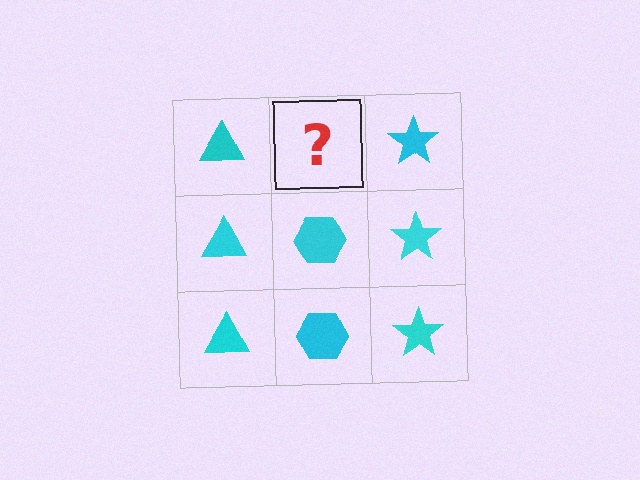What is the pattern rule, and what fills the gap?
The rule is that each column has a consistent shape. The gap should be filled with a cyan hexagon.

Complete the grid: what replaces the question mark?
The question mark should be replaced with a cyan hexagon.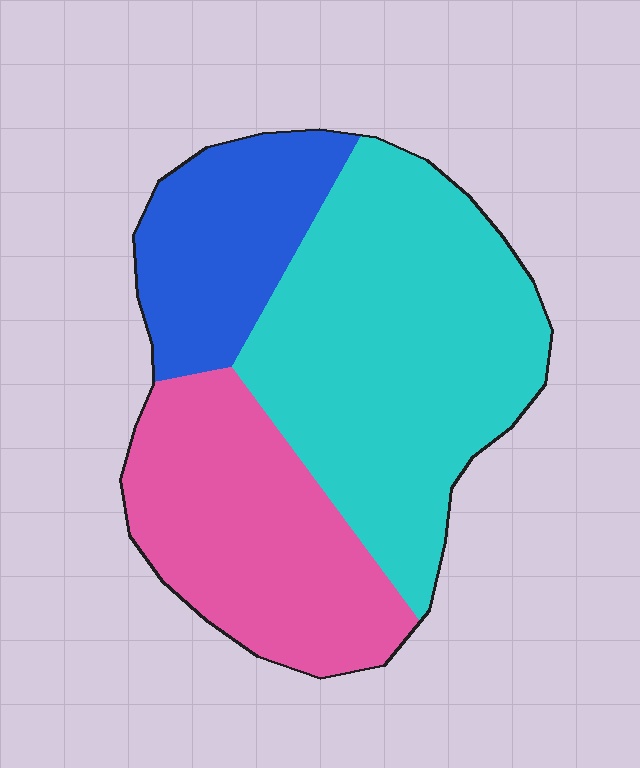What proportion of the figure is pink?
Pink takes up about one third (1/3) of the figure.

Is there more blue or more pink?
Pink.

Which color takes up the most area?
Cyan, at roughly 50%.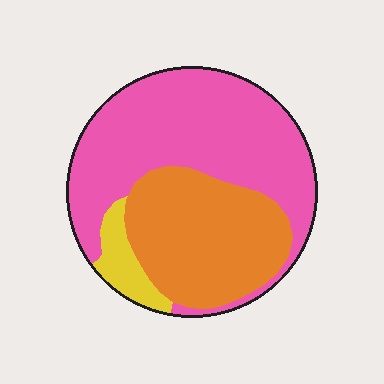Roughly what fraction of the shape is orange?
Orange covers about 35% of the shape.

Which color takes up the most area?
Pink, at roughly 55%.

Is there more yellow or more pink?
Pink.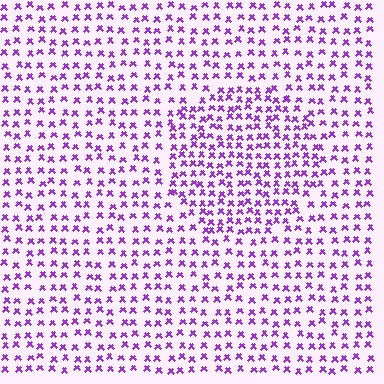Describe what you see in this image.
The image contains small purple elements arranged at two different densities. A circle-shaped region is visible where the elements are more densely packed than the surrounding area.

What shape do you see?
I see a circle.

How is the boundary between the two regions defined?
The boundary is defined by a change in element density (approximately 1.6x ratio). All elements are the same color, size, and shape.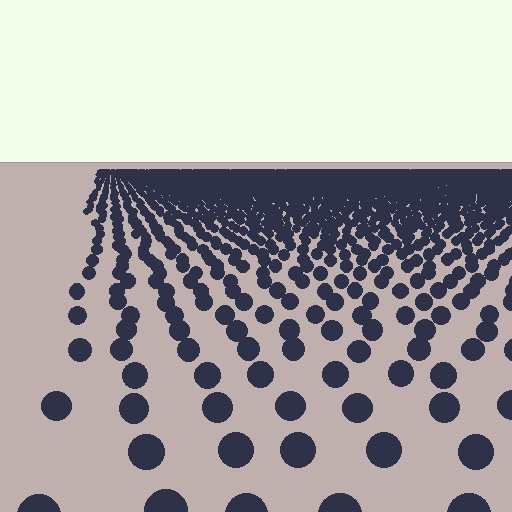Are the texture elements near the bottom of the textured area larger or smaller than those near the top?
Larger. Near the bottom, elements are closer to the viewer and appear at a bigger on-screen size.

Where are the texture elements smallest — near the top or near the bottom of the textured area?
Near the top.